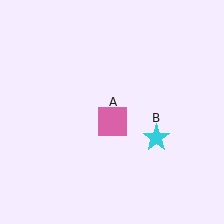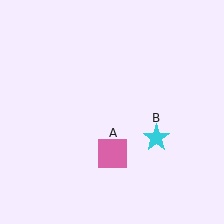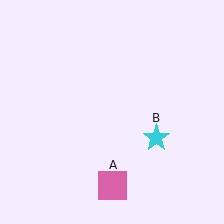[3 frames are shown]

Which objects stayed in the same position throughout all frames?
Cyan star (object B) remained stationary.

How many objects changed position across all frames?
1 object changed position: pink square (object A).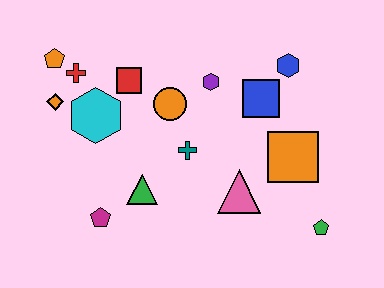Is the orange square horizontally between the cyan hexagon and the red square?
No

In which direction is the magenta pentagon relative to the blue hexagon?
The magenta pentagon is to the left of the blue hexagon.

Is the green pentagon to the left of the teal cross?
No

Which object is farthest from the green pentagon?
The orange pentagon is farthest from the green pentagon.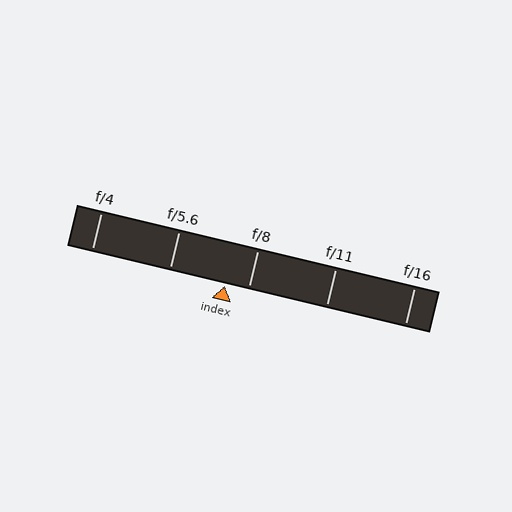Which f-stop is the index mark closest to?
The index mark is closest to f/8.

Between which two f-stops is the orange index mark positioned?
The index mark is between f/5.6 and f/8.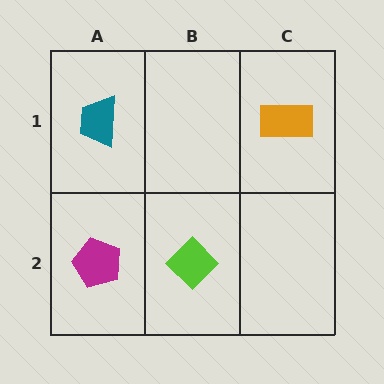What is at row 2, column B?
A lime diamond.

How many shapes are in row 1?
2 shapes.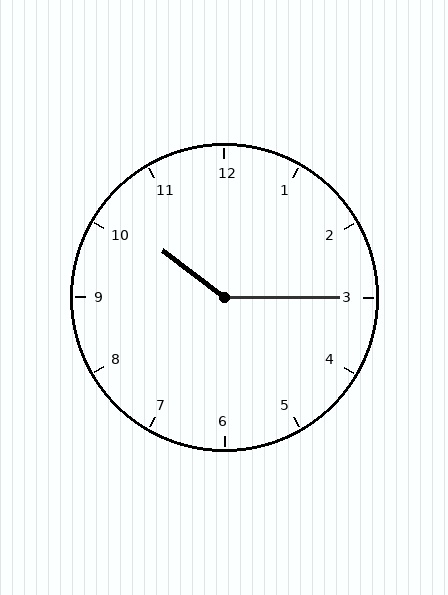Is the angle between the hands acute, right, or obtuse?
It is obtuse.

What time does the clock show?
10:15.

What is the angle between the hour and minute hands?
Approximately 142 degrees.